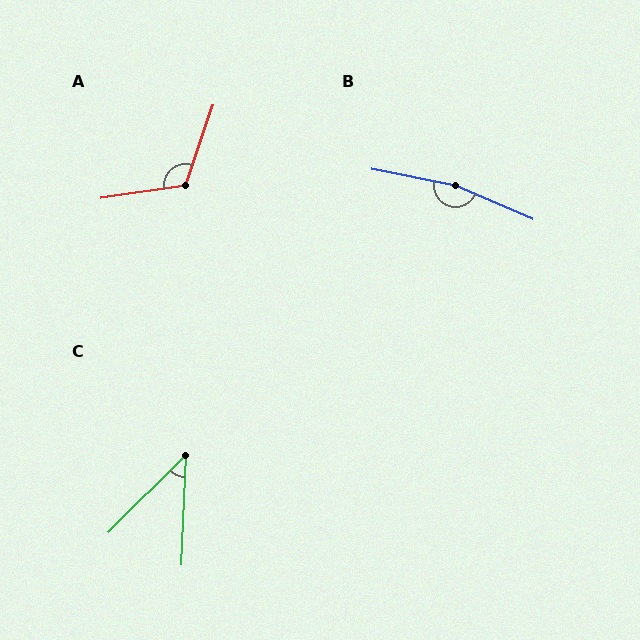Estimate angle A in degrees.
Approximately 117 degrees.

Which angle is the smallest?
C, at approximately 42 degrees.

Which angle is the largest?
B, at approximately 167 degrees.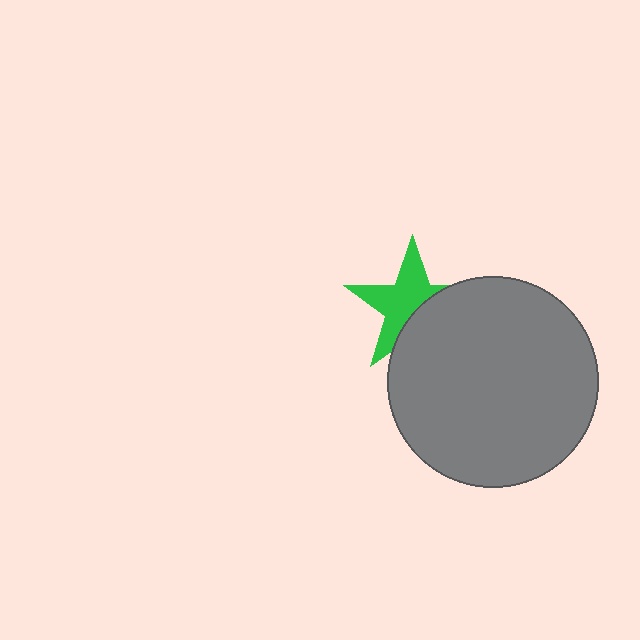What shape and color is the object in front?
The object in front is a gray circle.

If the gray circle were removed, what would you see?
You would see the complete green star.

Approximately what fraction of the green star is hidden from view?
Roughly 41% of the green star is hidden behind the gray circle.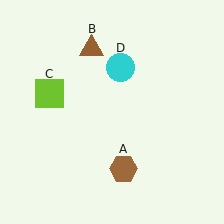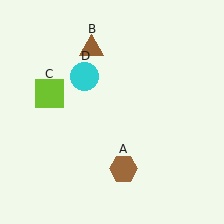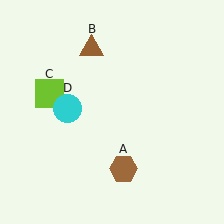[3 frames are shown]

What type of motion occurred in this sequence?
The cyan circle (object D) rotated counterclockwise around the center of the scene.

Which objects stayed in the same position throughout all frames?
Brown hexagon (object A) and brown triangle (object B) and lime square (object C) remained stationary.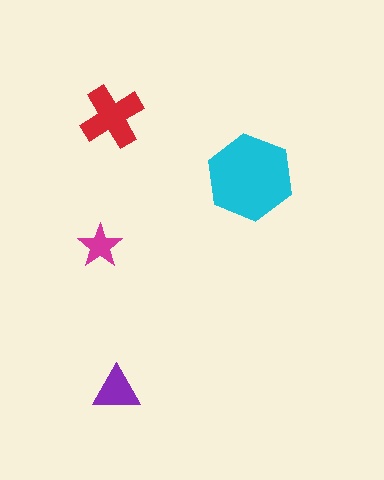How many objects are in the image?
There are 4 objects in the image.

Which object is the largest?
The cyan hexagon.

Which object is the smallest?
The magenta star.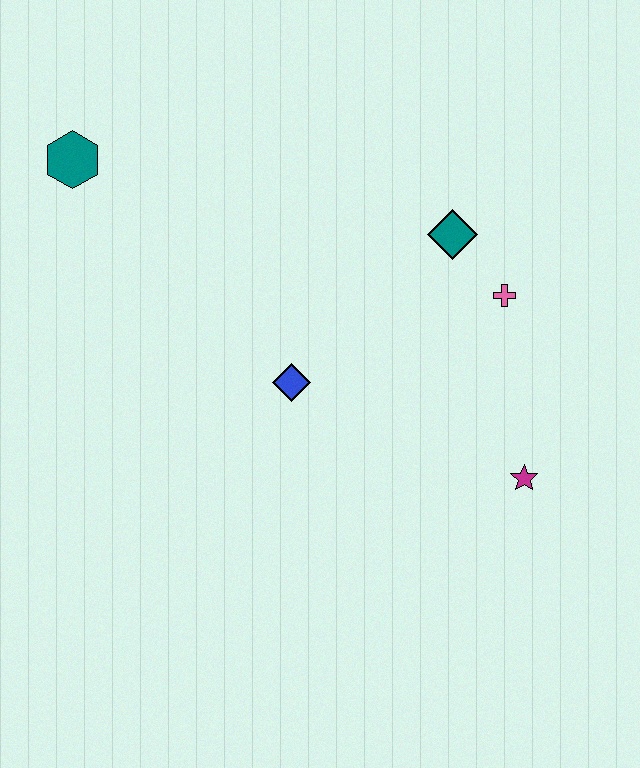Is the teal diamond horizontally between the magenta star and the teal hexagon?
Yes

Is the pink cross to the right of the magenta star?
No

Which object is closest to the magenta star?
The pink cross is closest to the magenta star.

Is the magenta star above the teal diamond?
No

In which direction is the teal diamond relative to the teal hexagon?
The teal diamond is to the right of the teal hexagon.